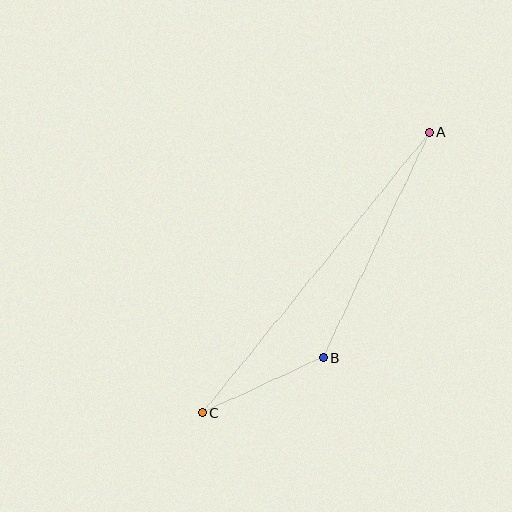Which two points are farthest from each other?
Points A and C are farthest from each other.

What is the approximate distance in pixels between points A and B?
The distance between A and B is approximately 249 pixels.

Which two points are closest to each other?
Points B and C are closest to each other.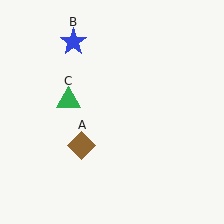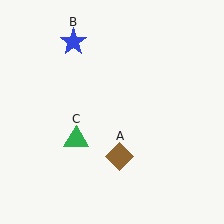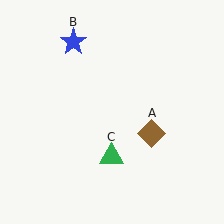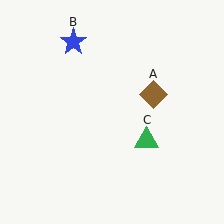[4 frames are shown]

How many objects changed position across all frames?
2 objects changed position: brown diamond (object A), green triangle (object C).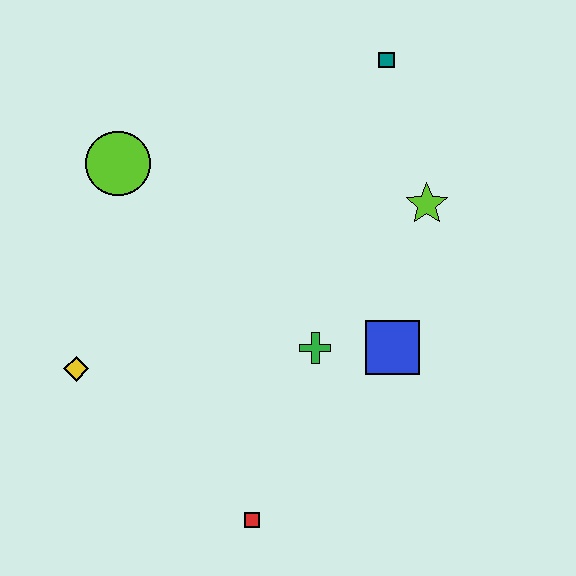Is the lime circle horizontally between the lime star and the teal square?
No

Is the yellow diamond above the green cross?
No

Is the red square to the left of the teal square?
Yes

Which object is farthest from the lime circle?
The red square is farthest from the lime circle.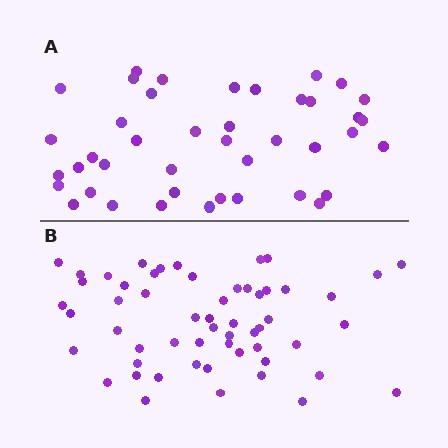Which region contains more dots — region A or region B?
Region B (the bottom region) has more dots.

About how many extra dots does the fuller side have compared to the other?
Region B has approximately 15 more dots than region A.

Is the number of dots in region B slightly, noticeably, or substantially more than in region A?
Region B has noticeably more, but not dramatically so. The ratio is roughly 1.3 to 1.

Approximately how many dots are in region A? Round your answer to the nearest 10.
About 40 dots. (The exact count is 42, which rounds to 40.)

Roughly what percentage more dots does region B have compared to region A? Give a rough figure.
About 35% more.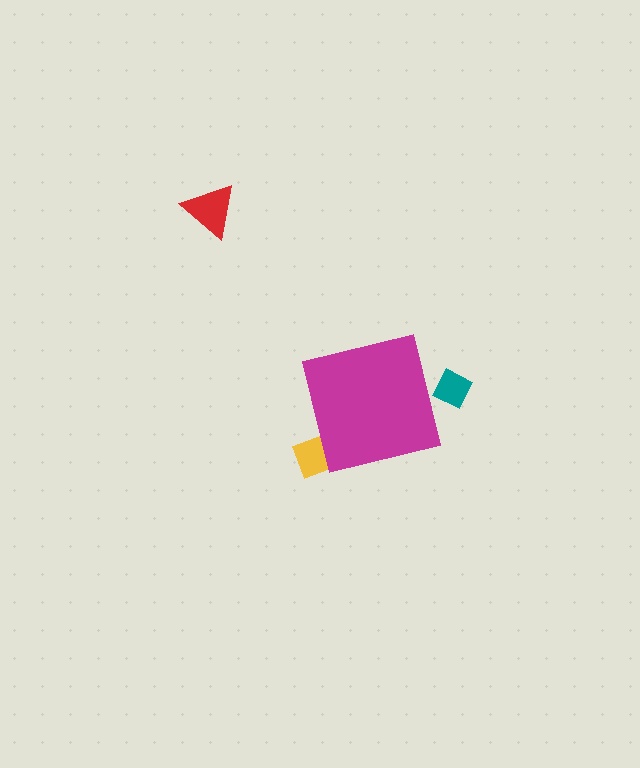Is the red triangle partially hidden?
No, the red triangle is fully visible.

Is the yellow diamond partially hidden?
Yes, the yellow diamond is partially hidden behind the magenta square.